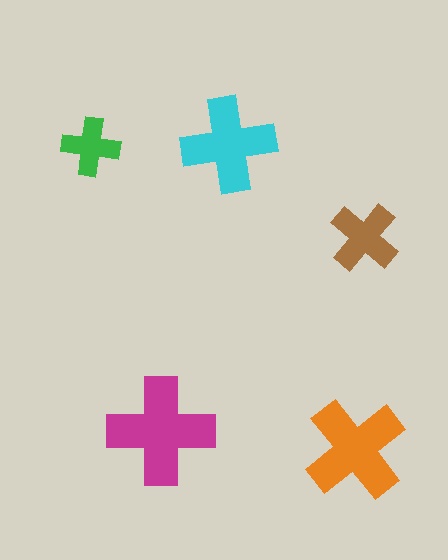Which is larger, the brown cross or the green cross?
The brown one.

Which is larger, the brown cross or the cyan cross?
The cyan one.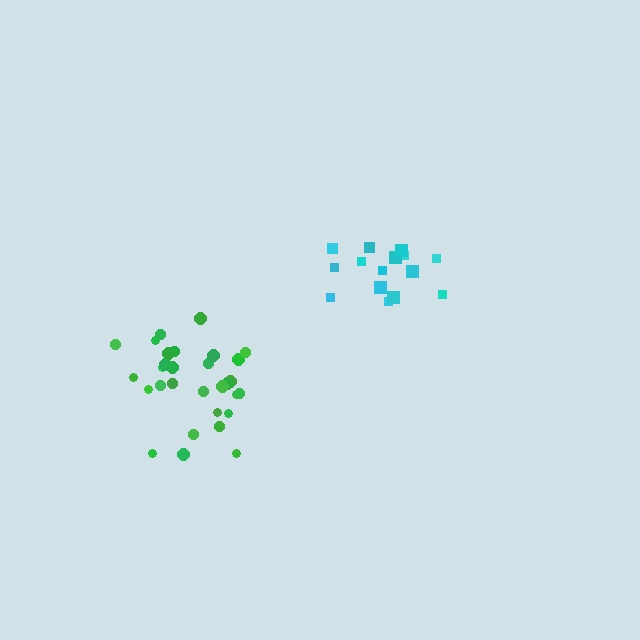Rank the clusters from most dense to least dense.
green, cyan.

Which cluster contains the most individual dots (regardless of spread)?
Green (30).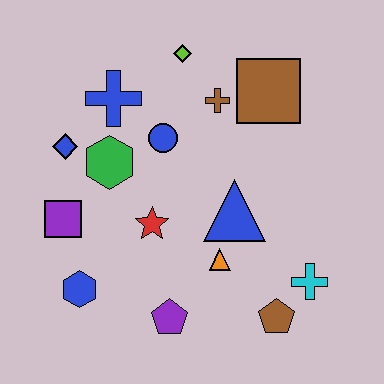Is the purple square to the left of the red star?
Yes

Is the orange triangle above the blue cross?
No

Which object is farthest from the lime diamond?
The brown pentagon is farthest from the lime diamond.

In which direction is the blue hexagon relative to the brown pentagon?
The blue hexagon is to the left of the brown pentagon.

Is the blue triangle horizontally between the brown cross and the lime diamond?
No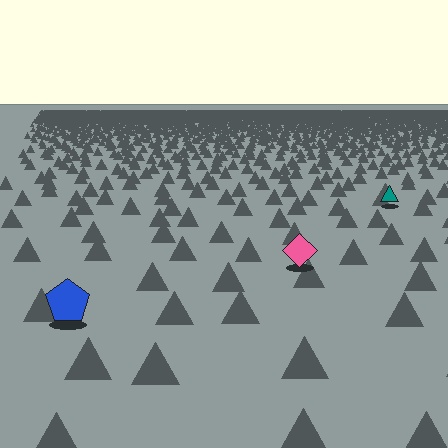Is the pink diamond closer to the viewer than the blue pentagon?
No. The blue pentagon is closer — you can tell from the texture gradient: the ground texture is coarser near it.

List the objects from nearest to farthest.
From nearest to farthest: the blue pentagon, the pink diamond, the teal triangle.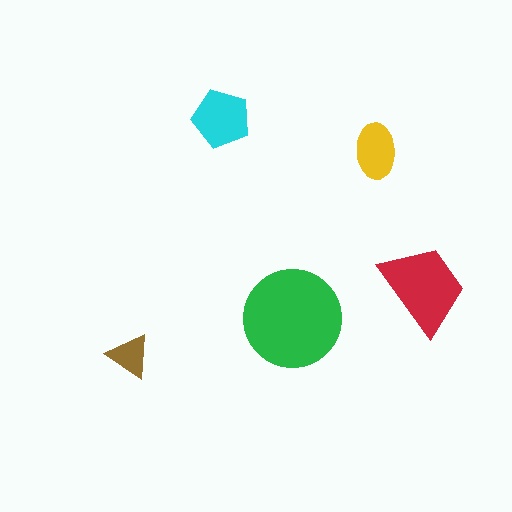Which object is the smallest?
The brown triangle.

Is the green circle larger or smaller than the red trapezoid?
Larger.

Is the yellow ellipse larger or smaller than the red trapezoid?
Smaller.